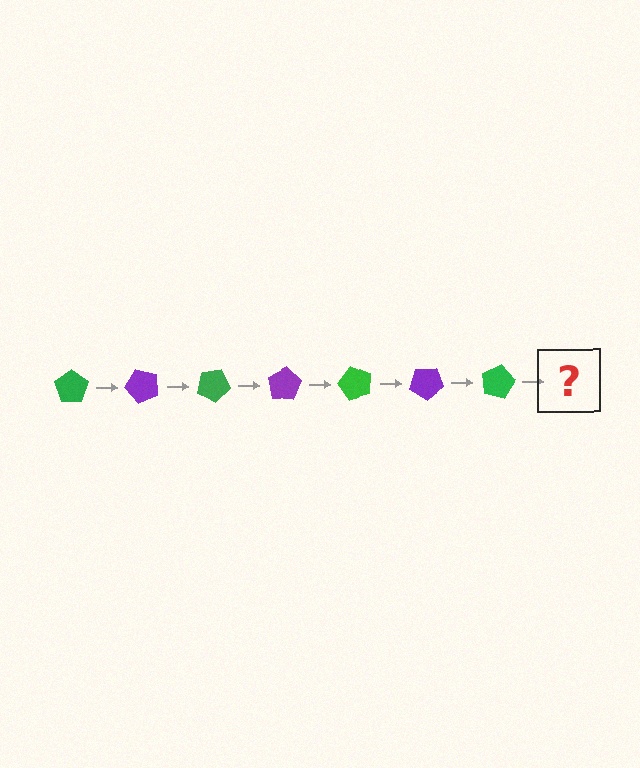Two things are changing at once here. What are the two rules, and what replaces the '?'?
The two rules are that it rotates 50 degrees each step and the color cycles through green and purple. The '?' should be a purple pentagon, rotated 350 degrees from the start.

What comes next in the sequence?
The next element should be a purple pentagon, rotated 350 degrees from the start.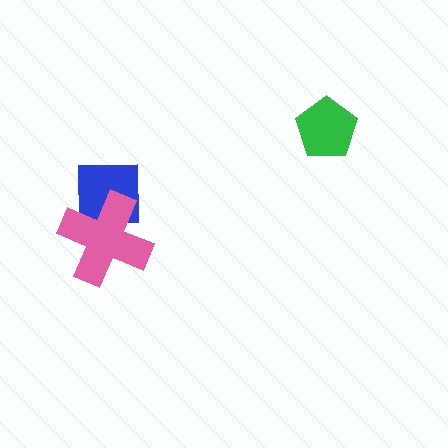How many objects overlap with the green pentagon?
0 objects overlap with the green pentagon.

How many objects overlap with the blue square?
1 object overlaps with the blue square.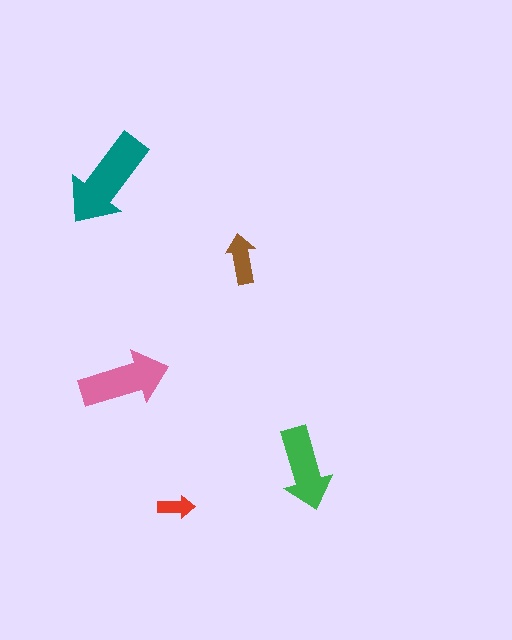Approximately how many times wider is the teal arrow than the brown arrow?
About 2 times wider.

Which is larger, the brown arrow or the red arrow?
The brown one.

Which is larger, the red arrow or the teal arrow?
The teal one.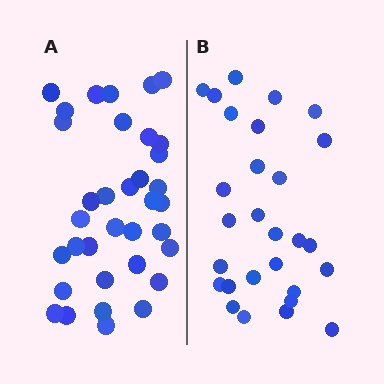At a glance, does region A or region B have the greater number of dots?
Region A (the left region) has more dots.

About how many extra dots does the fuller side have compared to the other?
Region A has roughly 8 or so more dots than region B.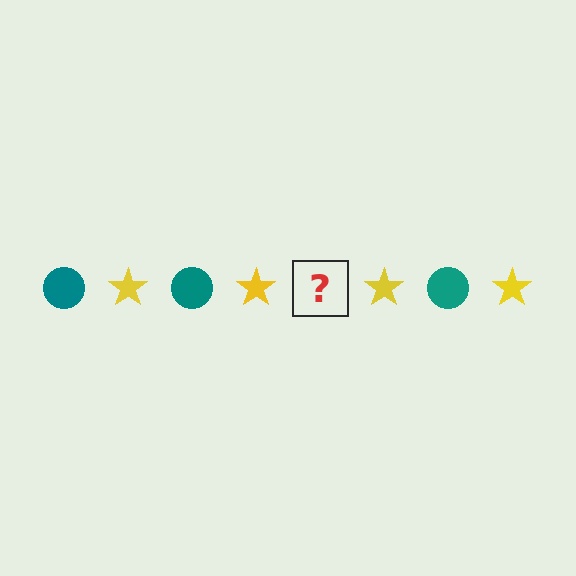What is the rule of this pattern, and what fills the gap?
The rule is that the pattern alternates between teal circle and yellow star. The gap should be filled with a teal circle.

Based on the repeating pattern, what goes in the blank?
The blank should be a teal circle.